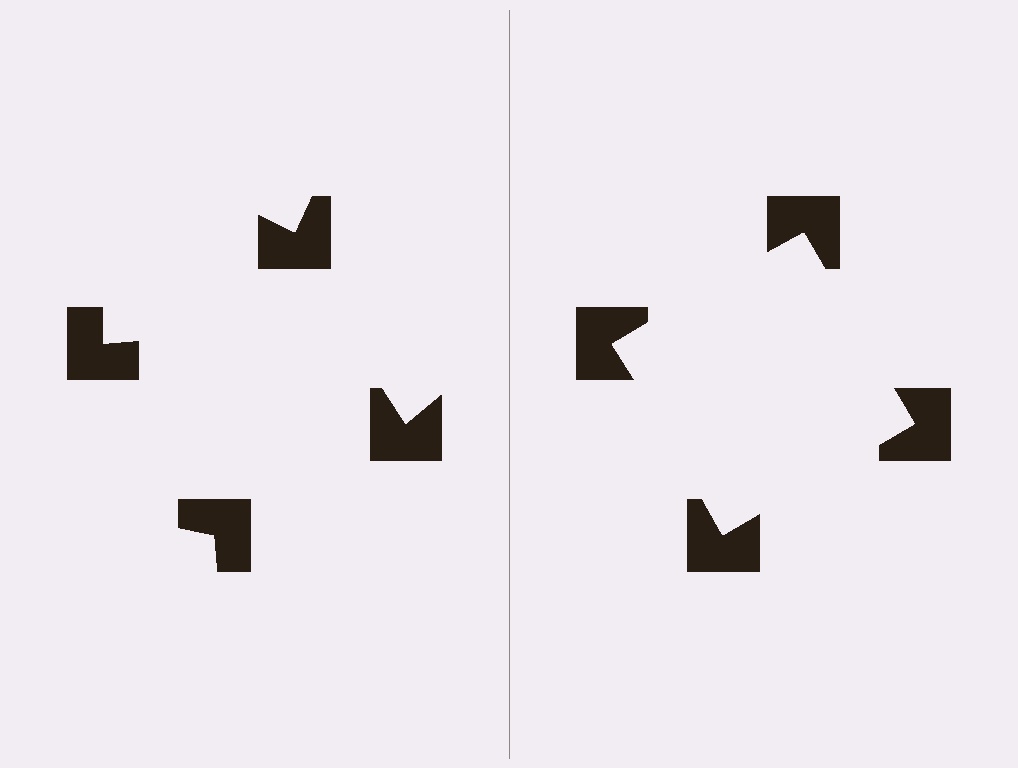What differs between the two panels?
The notched squares are positioned identically on both sides; only the wedge orientations differ. On the right they align to a square; on the left they are misaligned.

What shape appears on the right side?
An illusory square.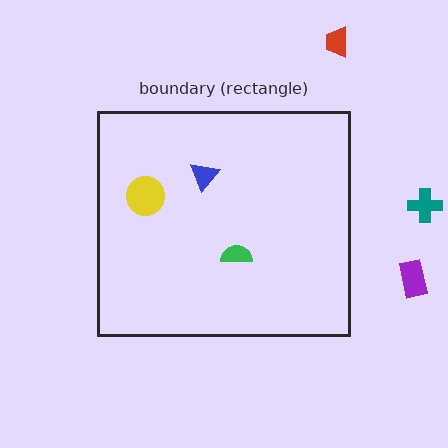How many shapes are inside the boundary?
3 inside, 3 outside.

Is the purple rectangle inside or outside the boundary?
Outside.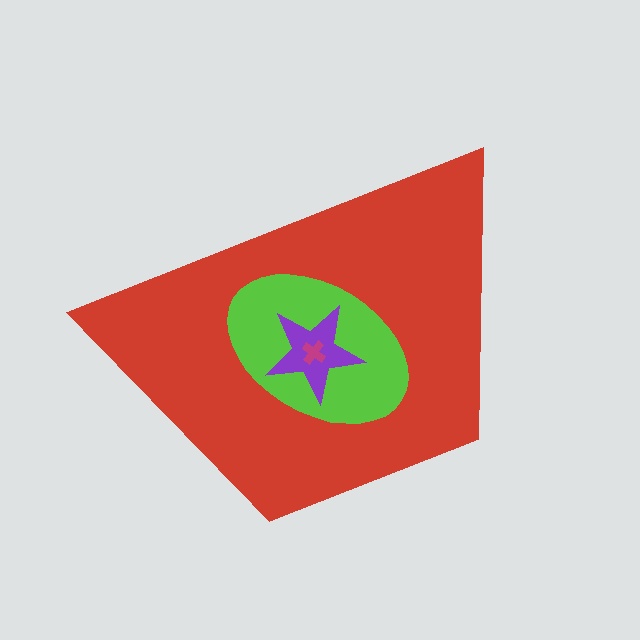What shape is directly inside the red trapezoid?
The lime ellipse.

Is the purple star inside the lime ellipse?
Yes.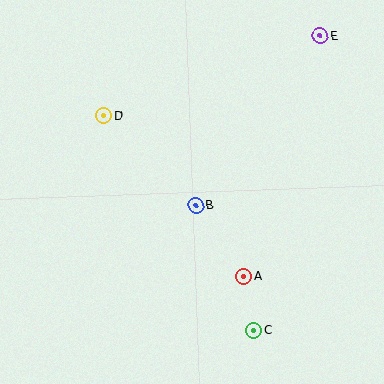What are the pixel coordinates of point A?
Point A is at (244, 276).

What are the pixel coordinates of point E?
Point E is at (320, 36).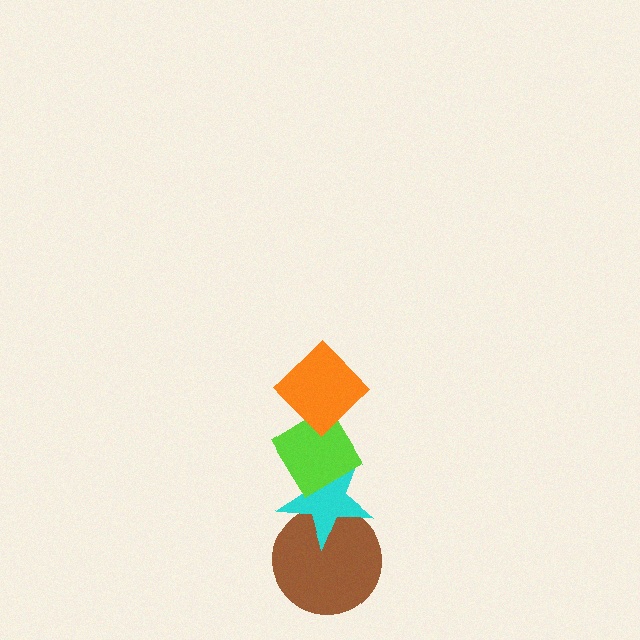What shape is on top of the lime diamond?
The orange diamond is on top of the lime diamond.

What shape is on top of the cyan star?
The lime diamond is on top of the cyan star.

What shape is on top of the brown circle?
The cyan star is on top of the brown circle.